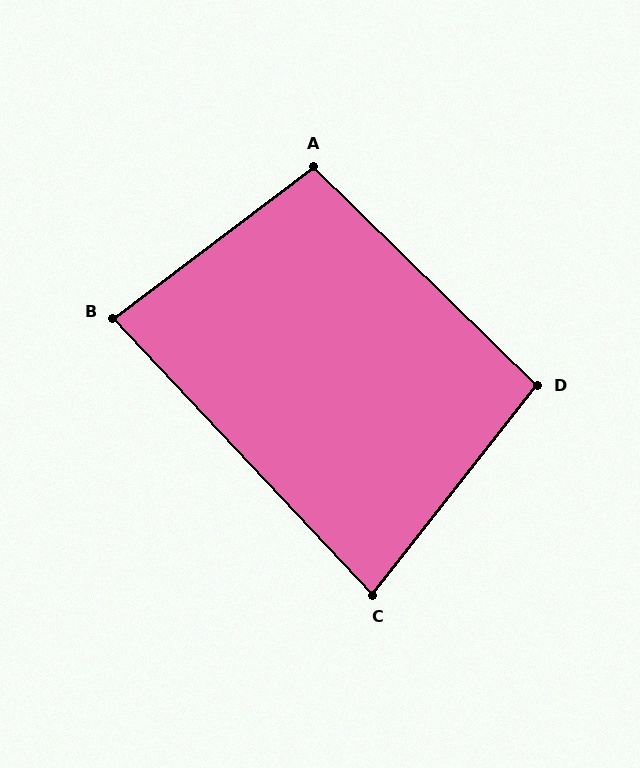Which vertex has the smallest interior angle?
C, at approximately 81 degrees.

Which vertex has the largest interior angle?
A, at approximately 99 degrees.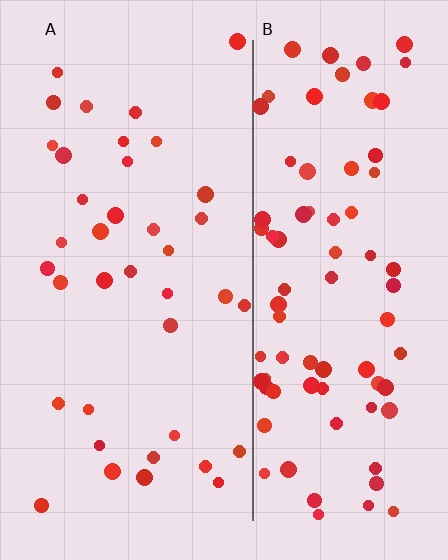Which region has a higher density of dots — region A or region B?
B (the right).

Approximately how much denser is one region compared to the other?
Approximately 2.2× — region B over region A.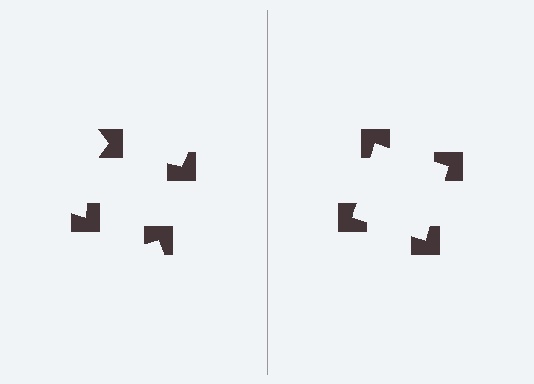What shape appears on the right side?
An illusory square.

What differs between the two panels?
The notched squares are positioned identically on both sides; only the wedge orientations differ. On the right they align to a square; on the left they are misaligned.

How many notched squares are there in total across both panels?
8 — 4 on each side.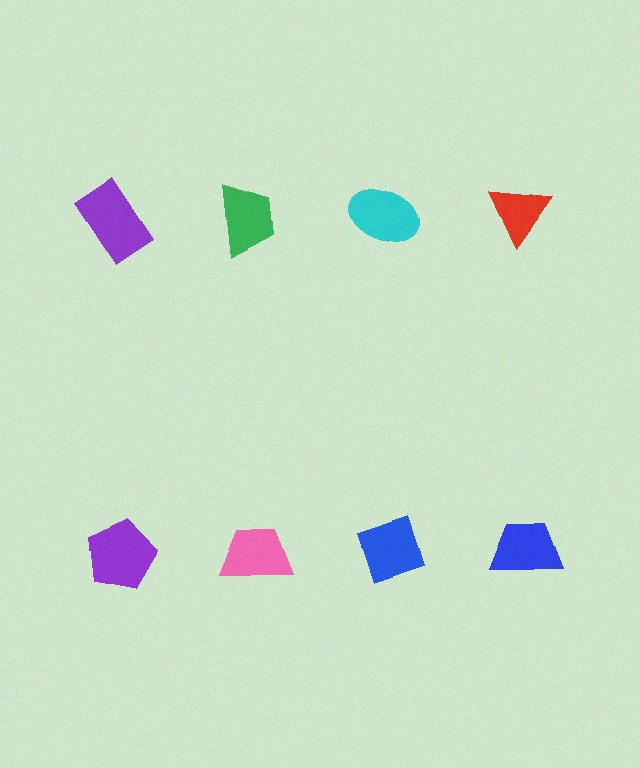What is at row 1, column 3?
A cyan ellipse.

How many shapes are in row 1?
4 shapes.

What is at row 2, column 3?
A blue diamond.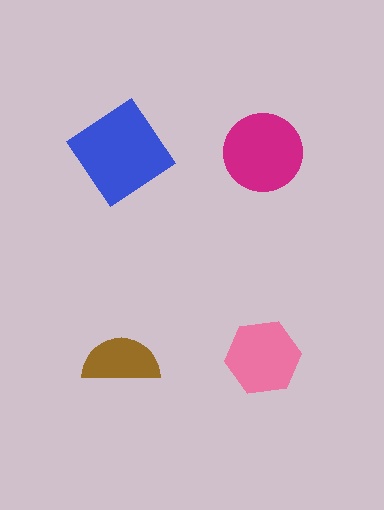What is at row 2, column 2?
A pink hexagon.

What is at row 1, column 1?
A blue diamond.